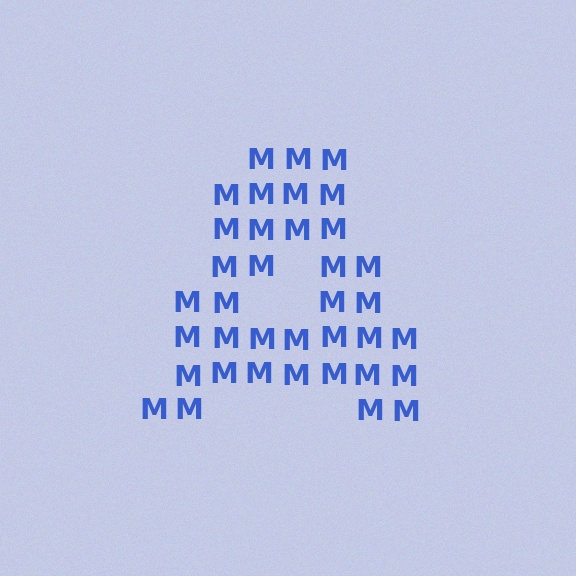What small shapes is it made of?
It is made of small letter M's.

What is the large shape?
The large shape is the letter A.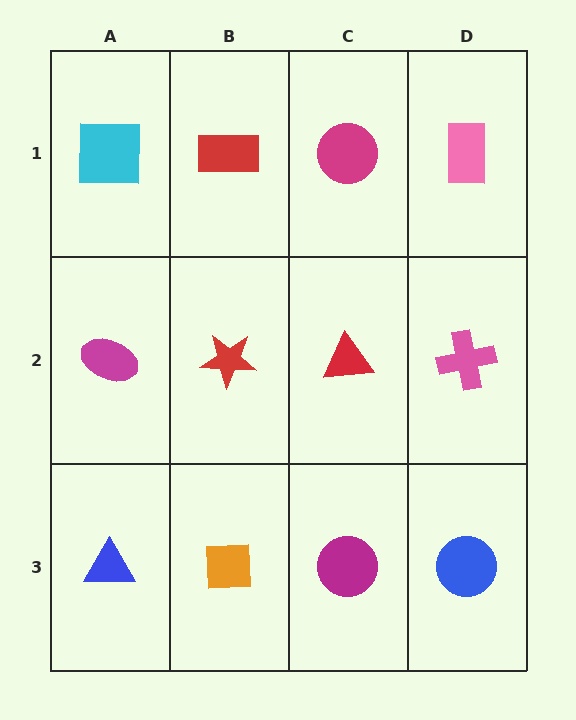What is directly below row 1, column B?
A red star.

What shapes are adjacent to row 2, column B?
A red rectangle (row 1, column B), an orange square (row 3, column B), a magenta ellipse (row 2, column A), a red triangle (row 2, column C).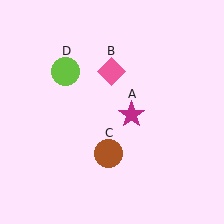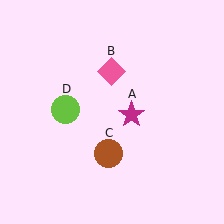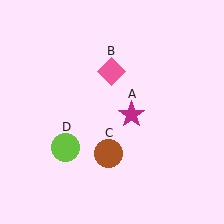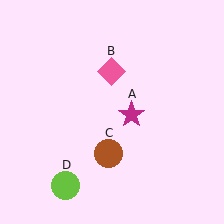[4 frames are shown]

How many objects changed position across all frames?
1 object changed position: lime circle (object D).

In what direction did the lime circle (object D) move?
The lime circle (object D) moved down.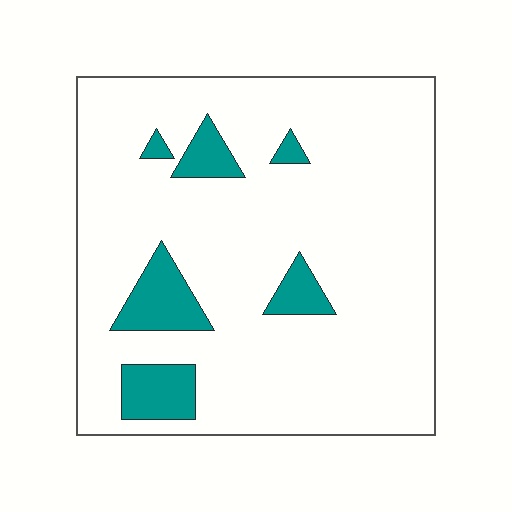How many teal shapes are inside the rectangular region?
6.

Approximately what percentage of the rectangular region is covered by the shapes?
Approximately 10%.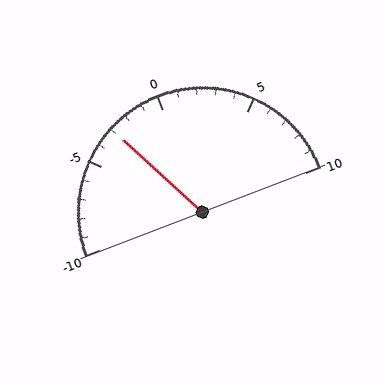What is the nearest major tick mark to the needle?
The nearest major tick mark is -5.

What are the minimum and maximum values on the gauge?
The gauge ranges from -10 to 10.